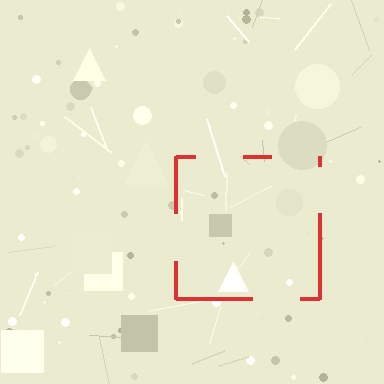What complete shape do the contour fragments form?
The contour fragments form a square.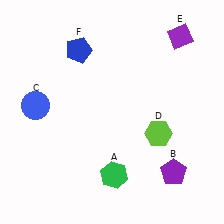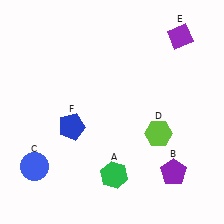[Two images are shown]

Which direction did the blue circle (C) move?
The blue circle (C) moved down.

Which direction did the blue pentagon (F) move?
The blue pentagon (F) moved down.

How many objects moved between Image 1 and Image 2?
2 objects moved between the two images.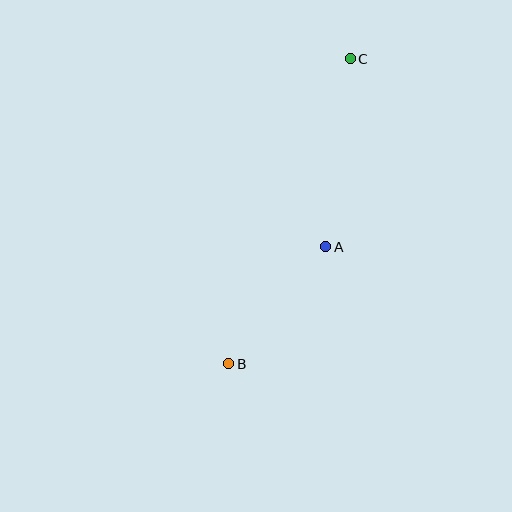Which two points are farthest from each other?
Points B and C are farthest from each other.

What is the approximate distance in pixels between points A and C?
The distance between A and C is approximately 190 pixels.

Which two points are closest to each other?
Points A and B are closest to each other.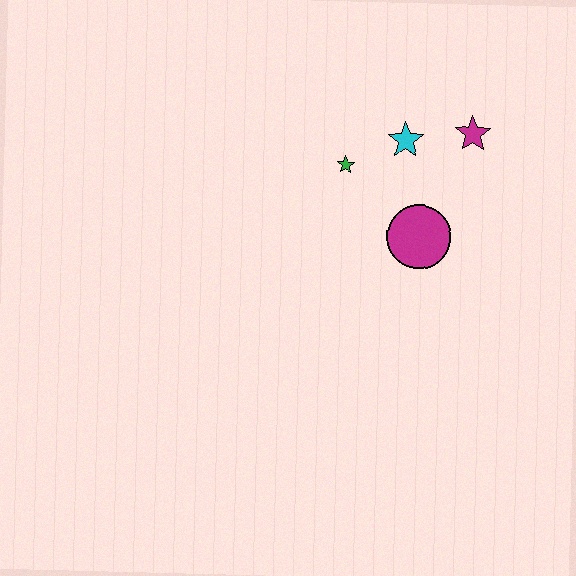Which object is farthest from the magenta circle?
The magenta star is farthest from the magenta circle.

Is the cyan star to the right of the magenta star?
No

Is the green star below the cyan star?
Yes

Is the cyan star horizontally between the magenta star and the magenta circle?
No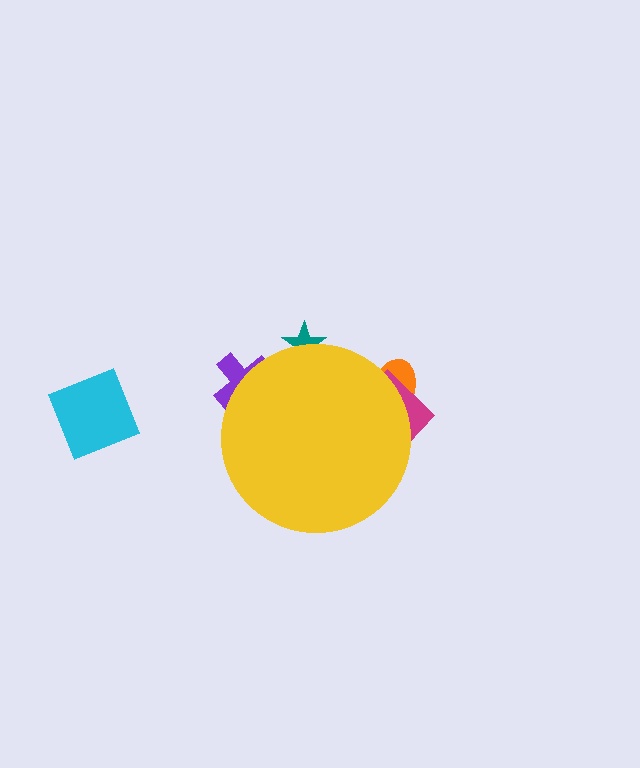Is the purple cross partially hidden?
Yes, the purple cross is partially hidden behind the yellow circle.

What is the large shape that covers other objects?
A yellow circle.